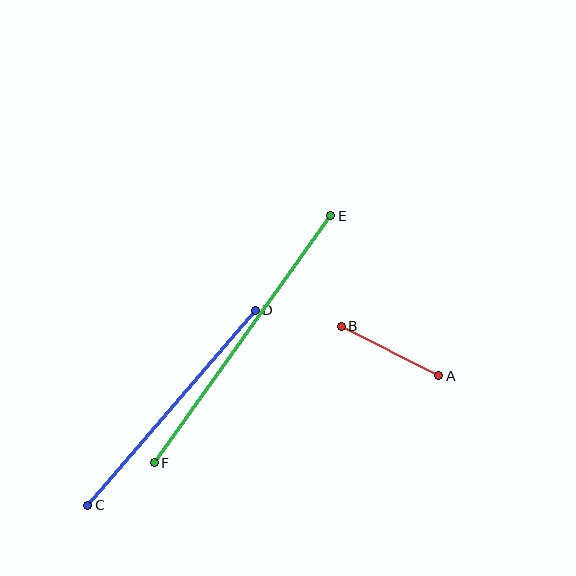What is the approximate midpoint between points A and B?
The midpoint is at approximately (390, 351) pixels.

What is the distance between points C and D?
The distance is approximately 257 pixels.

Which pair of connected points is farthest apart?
Points E and F are farthest apart.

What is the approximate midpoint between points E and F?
The midpoint is at approximately (242, 339) pixels.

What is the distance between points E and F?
The distance is approximately 304 pixels.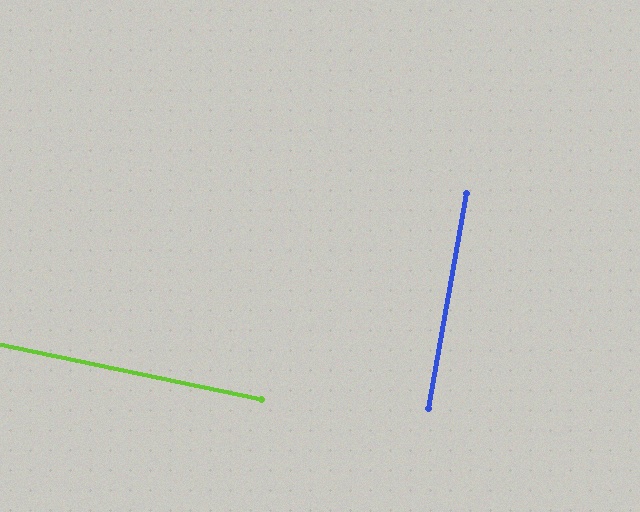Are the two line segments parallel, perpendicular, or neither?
Perpendicular — they meet at approximately 88°.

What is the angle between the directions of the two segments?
Approximately 88 degrees.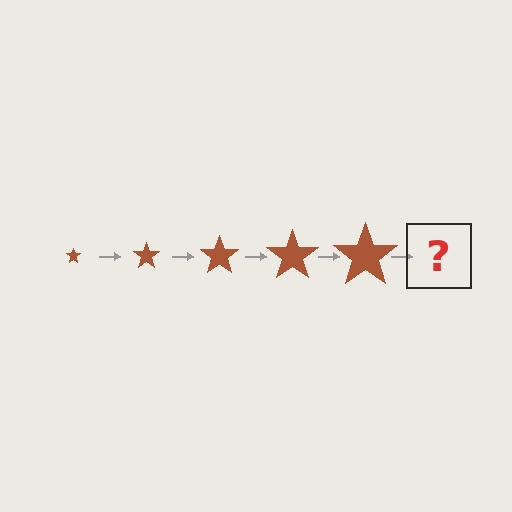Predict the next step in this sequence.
The next step is a brown star, larger than the previous one.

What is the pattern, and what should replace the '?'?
The pattern is that the star gets progressively larger each step. The '?' should be a brown star, larger than the previous one.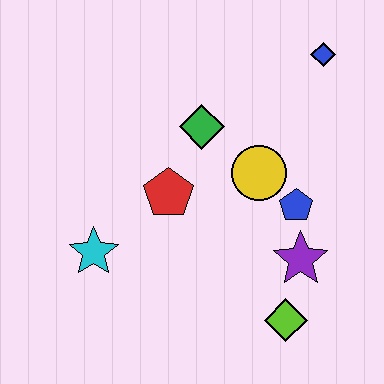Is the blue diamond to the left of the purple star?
No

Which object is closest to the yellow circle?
The blue pentagon is closest to the yellow circle.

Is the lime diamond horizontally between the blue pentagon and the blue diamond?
No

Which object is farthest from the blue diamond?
The cyan star is farthest from the blue diamond.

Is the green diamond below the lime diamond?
No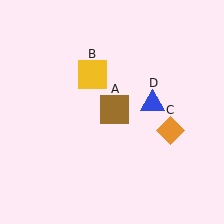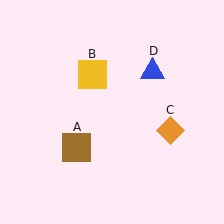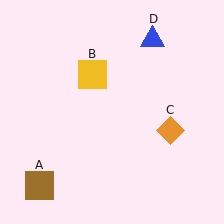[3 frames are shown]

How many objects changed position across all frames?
2 objects changed position: brown square (object A), blue triangle (object D).